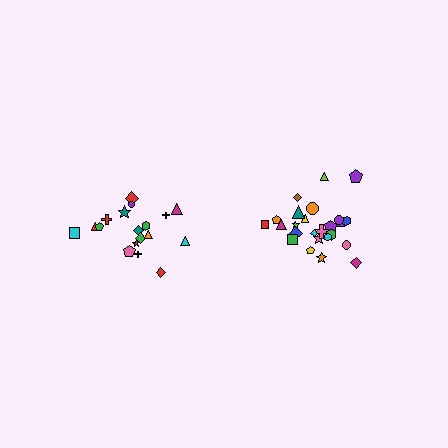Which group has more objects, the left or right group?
The right group.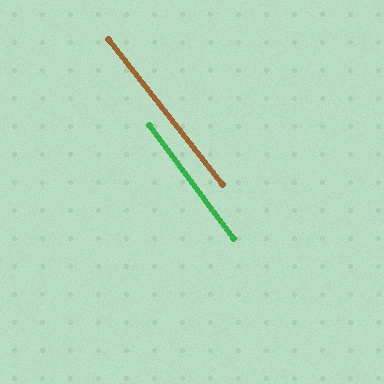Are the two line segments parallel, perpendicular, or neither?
Parallel — their directions differ by only 1.2°.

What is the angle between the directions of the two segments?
Approximately 1 degree.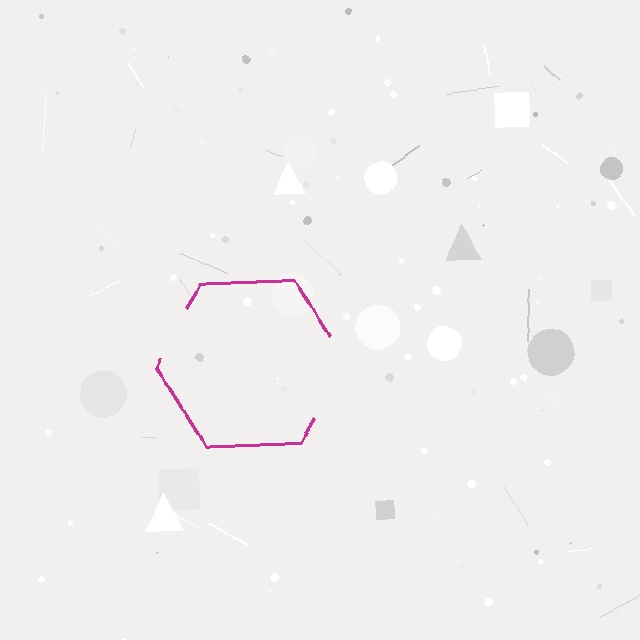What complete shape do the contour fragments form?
The contour fragments form a hexagon.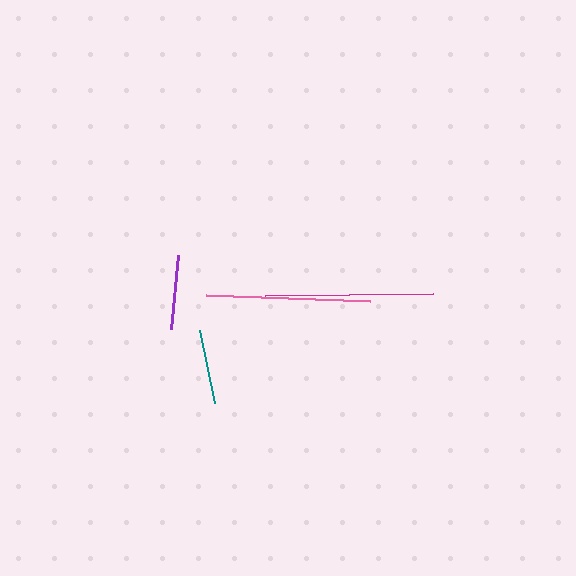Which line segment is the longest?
The magenta line is the longest at approximately 168 pixels.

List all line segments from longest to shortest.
From longest to shortest: magenta, pink, teal, purple.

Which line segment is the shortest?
The purple line is the shortest at approximately 74 pixels.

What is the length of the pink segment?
The pink segment is approximately 165 pixels long.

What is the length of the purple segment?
The purple segment is approximately 74 pixels long.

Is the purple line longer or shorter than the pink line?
The pink line is longer than the purple line.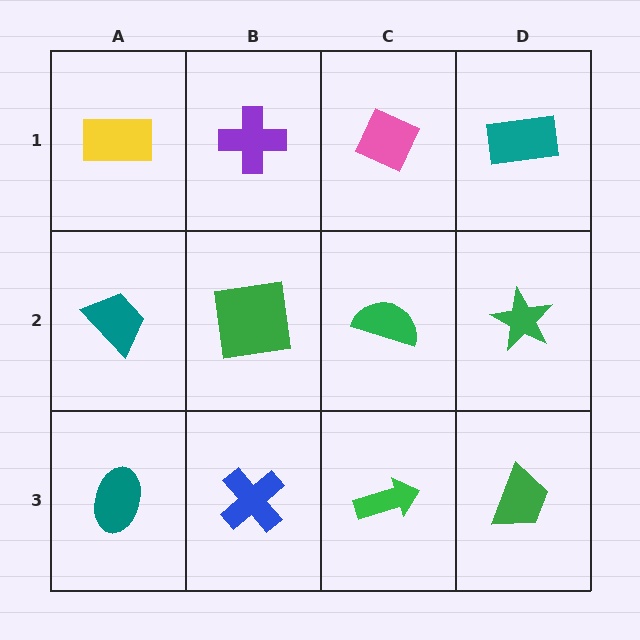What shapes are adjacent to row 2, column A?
A yellow rectangle (row 1, column A), a teal ellipse (row 3, column A), a green square (row 2, column B).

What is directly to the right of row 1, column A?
A purple cross.